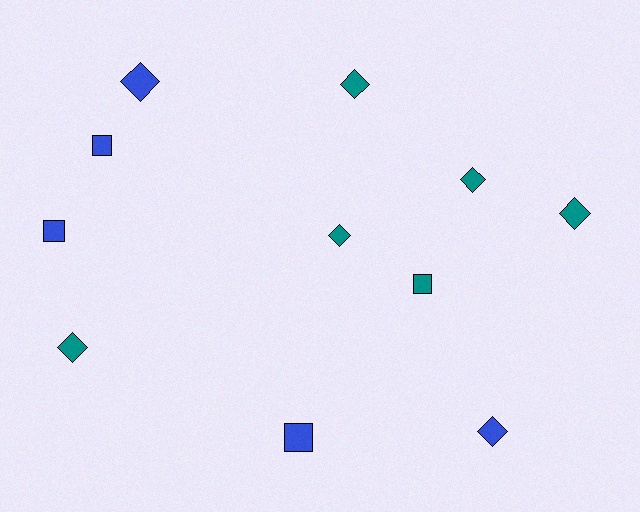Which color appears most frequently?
Teal, with 6 objects.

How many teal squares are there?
There is 1 teal square.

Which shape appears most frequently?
Diamond, with 7 objects.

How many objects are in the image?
There are 11 objects.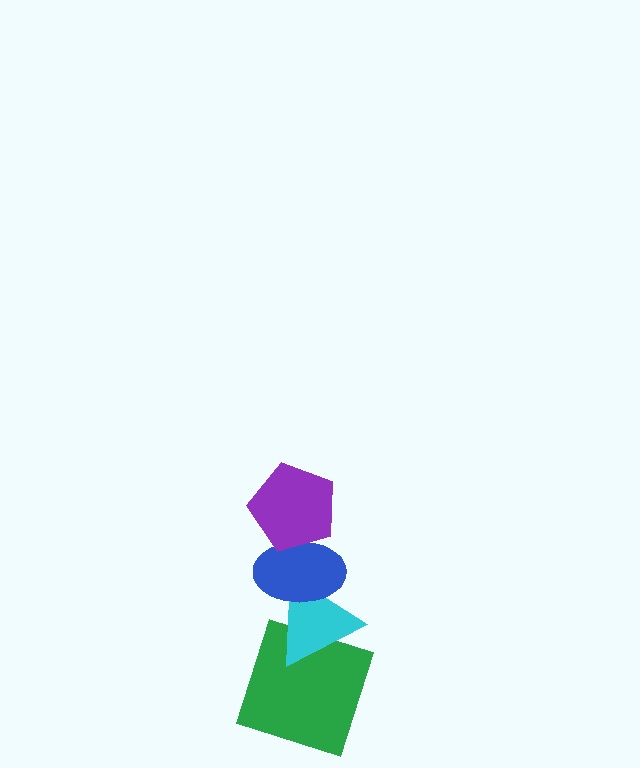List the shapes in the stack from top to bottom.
From top to bottom: the purple pentagon, the blue ellipse, the cyan triangle, the green square.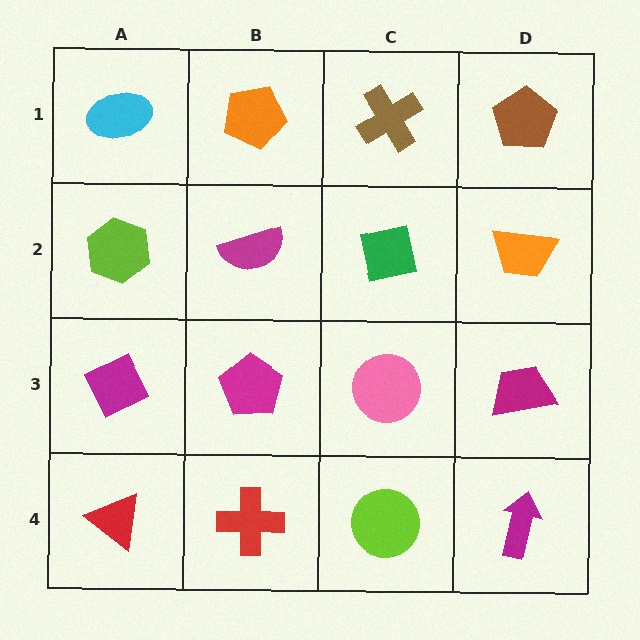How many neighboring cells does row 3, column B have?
4.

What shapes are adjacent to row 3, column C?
A green square (row 2, column C), a lime circle (row 4, column C), a magenta pentagon (row 3, column B), a magenta trapezoid (row 3, column D).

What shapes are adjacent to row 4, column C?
A pink circle (row 3, column C), a red cross (row 4, column B), a magenta arrow (row 4, column D).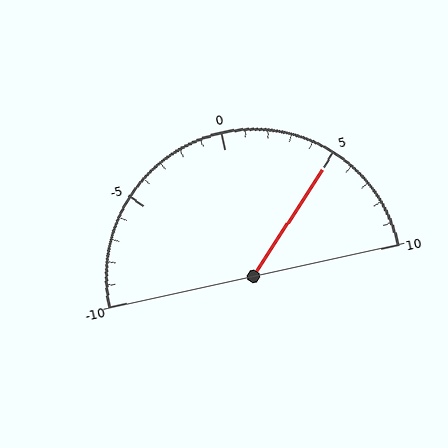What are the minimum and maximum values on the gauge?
The gauge ranges from -10 to 10.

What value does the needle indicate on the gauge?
The needle indicates approximately 5.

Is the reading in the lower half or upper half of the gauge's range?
The reading is in the upper half of the range (-10 to 10).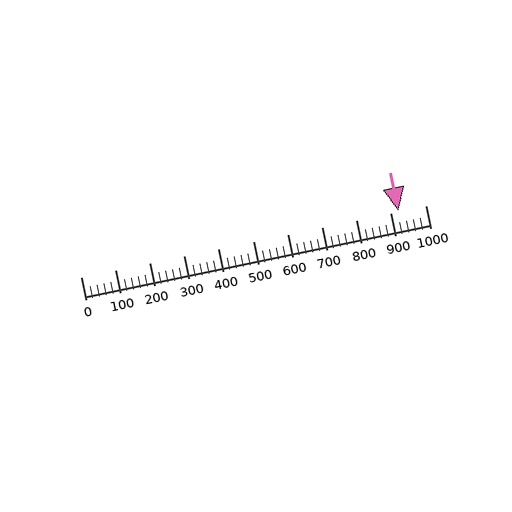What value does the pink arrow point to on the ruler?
The pink arrow points to approximately 923.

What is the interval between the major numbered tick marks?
The major tick marks are spaced 100 units apart.